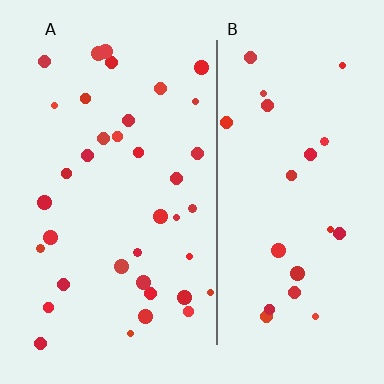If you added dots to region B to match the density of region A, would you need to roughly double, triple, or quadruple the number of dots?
Approximately double.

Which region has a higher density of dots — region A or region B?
A (the left).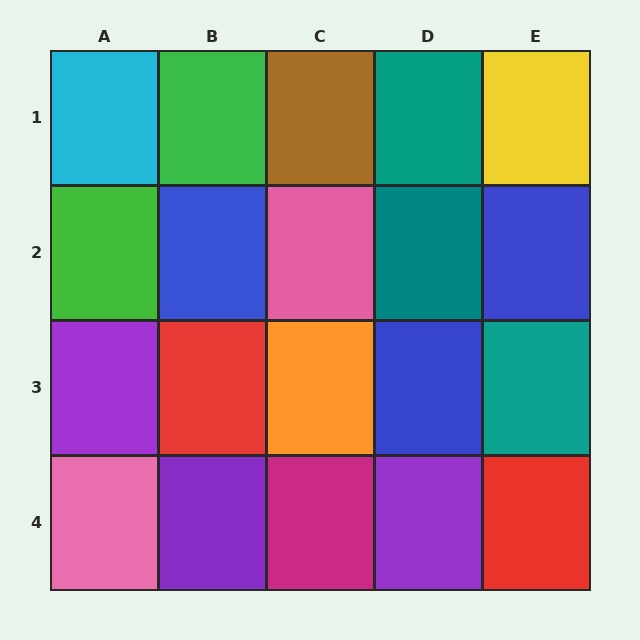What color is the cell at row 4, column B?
Purple.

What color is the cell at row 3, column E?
Teal.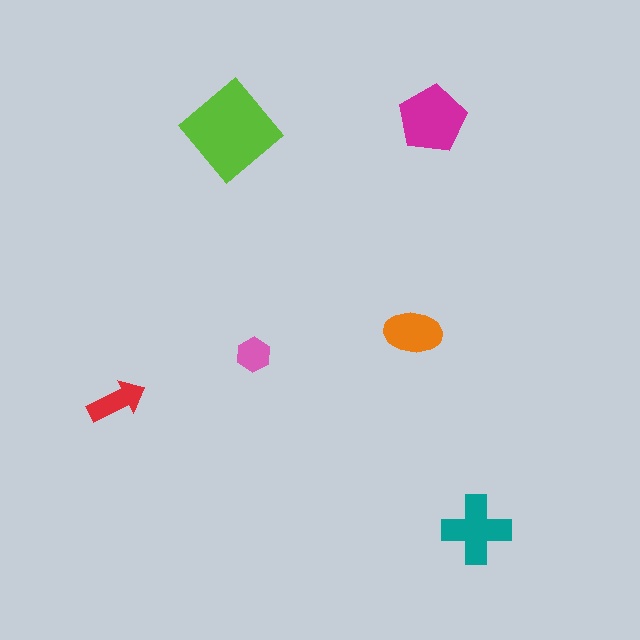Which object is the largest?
The lime diamond.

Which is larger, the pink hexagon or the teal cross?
The teal cross.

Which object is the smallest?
The pink hexagon.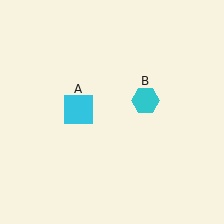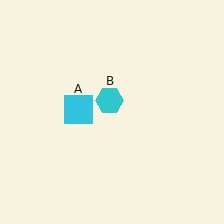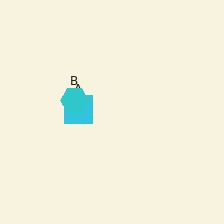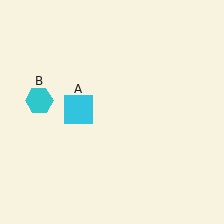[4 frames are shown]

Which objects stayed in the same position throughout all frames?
Cyan square (object A) remained stationary.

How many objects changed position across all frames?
1 object changed position: cyan hexagon (object B).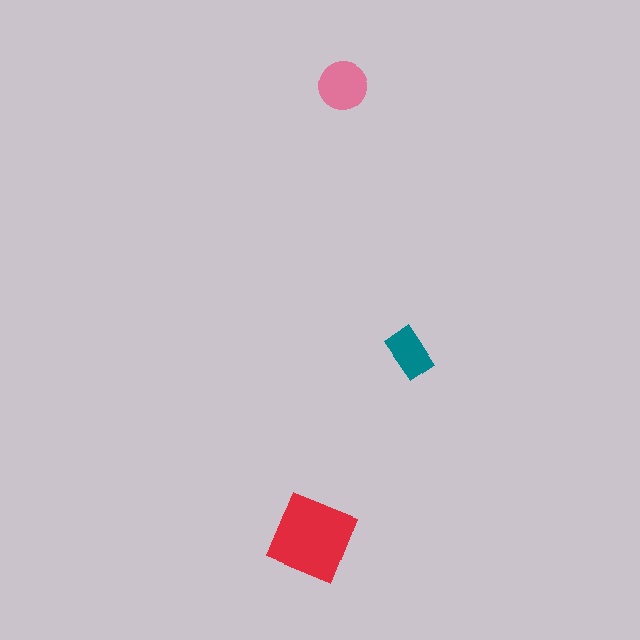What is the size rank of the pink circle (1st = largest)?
2nd.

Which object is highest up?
The pink circle is topmost.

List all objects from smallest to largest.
The teal rectangle, the pink circle, the red diamond.